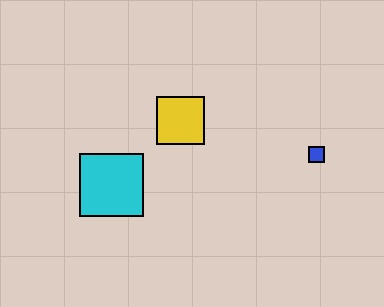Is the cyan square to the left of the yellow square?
Yes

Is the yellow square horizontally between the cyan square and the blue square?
Yes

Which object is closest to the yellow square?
The cyan square is closest to the yellow square.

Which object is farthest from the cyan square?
The blue square is farthest from the cyan square.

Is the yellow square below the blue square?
No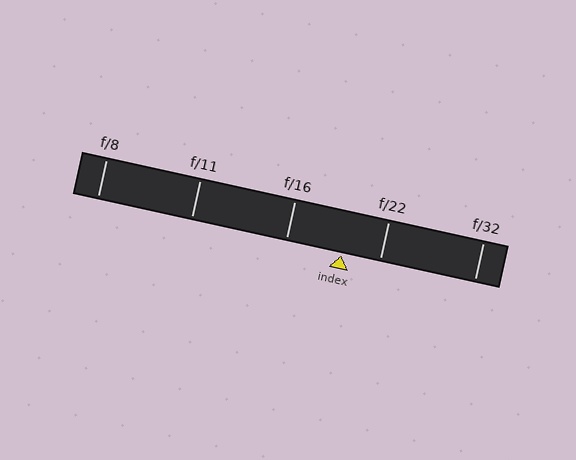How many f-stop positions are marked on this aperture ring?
There are 5 f-stop positions marked.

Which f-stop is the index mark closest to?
The index mark is closest to f/22.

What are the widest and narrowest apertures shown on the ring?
The widest aperture shown is f/8 and the narrowest is f/32.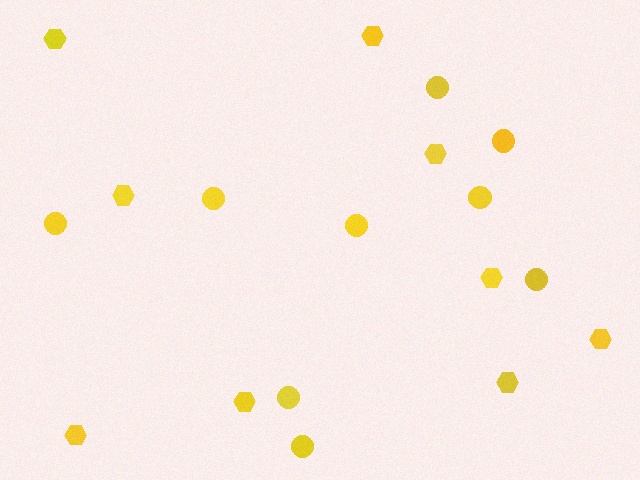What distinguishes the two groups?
There are 2 groups: one group of hexagons (9) and one group of circles (9).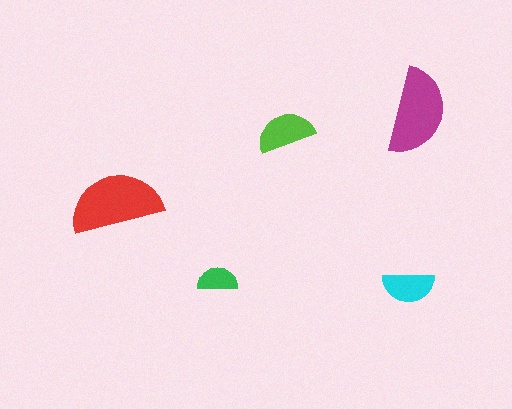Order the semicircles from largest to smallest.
the red one, the magenta one, the lime one, the cyan one, the green one.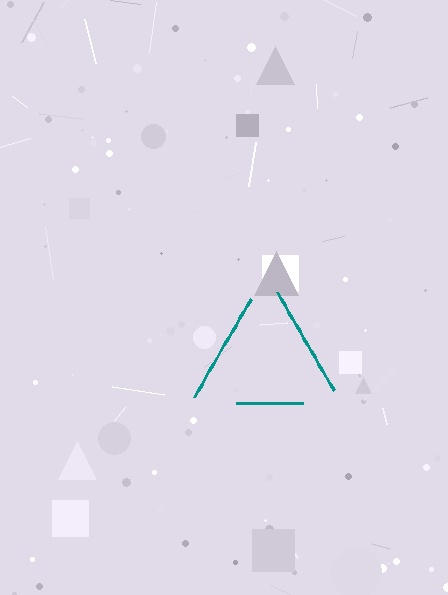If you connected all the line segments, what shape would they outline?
They would outline a triangle.